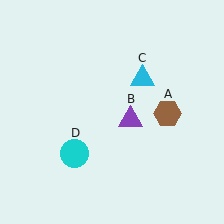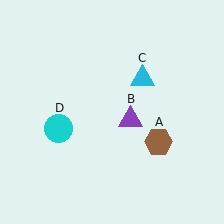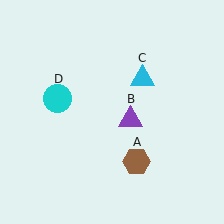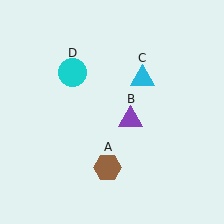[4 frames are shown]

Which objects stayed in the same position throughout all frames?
Purple triangle (object B) and cyan triangle (object C) remained stationary.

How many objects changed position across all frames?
2 objects changed position: brown hexagon (object A), cyan circle (object D).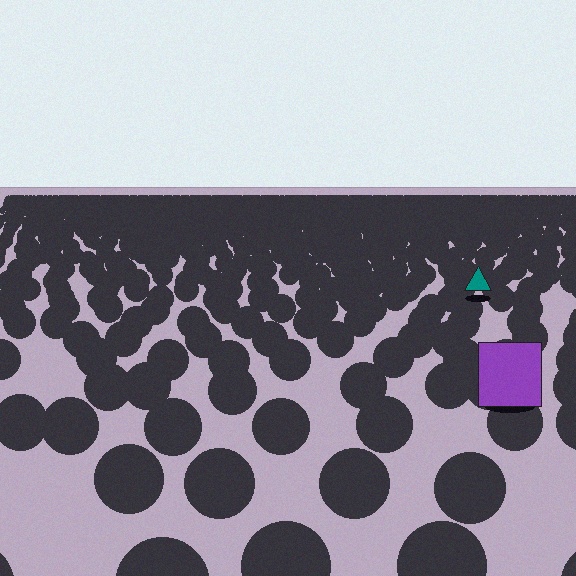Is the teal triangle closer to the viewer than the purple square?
No. The purple square is closer — you can tell from the texture gradient: the ground texture is coarser near it.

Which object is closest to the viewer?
The purple square is closest. The texture marks near it are larger and more spread out.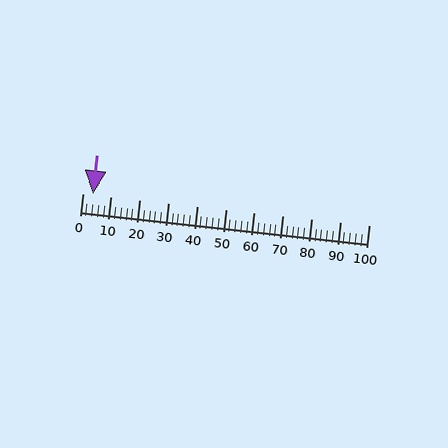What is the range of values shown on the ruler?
The ruler shows values from 0 to 100.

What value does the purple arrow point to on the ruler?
The purple arrow points to approximately 4.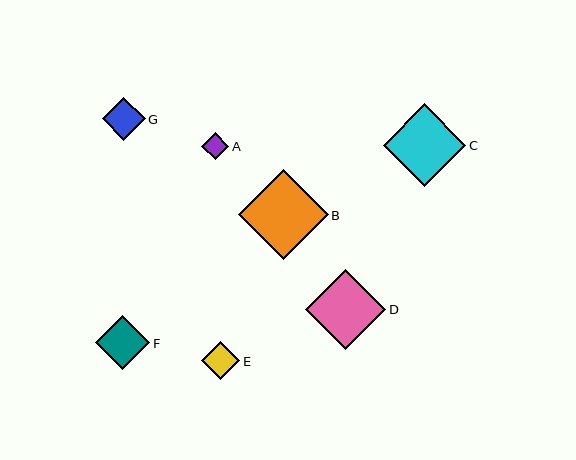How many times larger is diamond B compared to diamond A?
Diamond B is approximately 3.4 times the size of diamond A.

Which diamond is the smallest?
Diamond A is the smallest with a size of approximately 27 pixels.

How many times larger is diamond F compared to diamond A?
Diamond F is approximately 2.0 times the size of diamond A.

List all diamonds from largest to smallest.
From largest to smallest: B, C, D, F, G, E, A.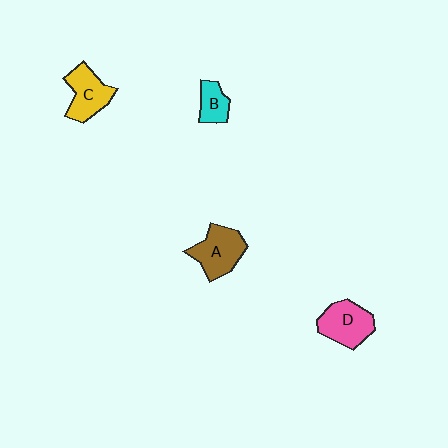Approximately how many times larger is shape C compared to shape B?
Approximately 1.7 times.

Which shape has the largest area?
Shape A (brown).